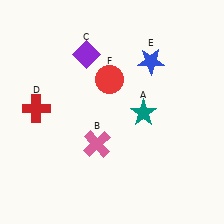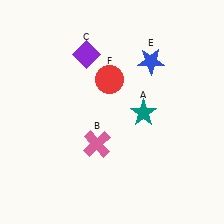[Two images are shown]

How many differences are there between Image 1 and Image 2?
There is 1 difference between the two images.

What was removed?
The red cross (D) was removed in Image 2.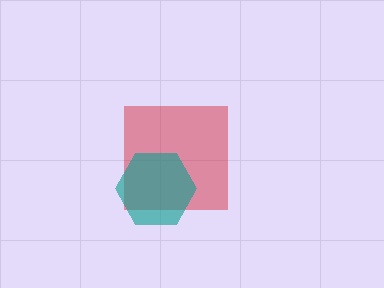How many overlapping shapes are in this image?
There are 2 overlapping shapes in the image.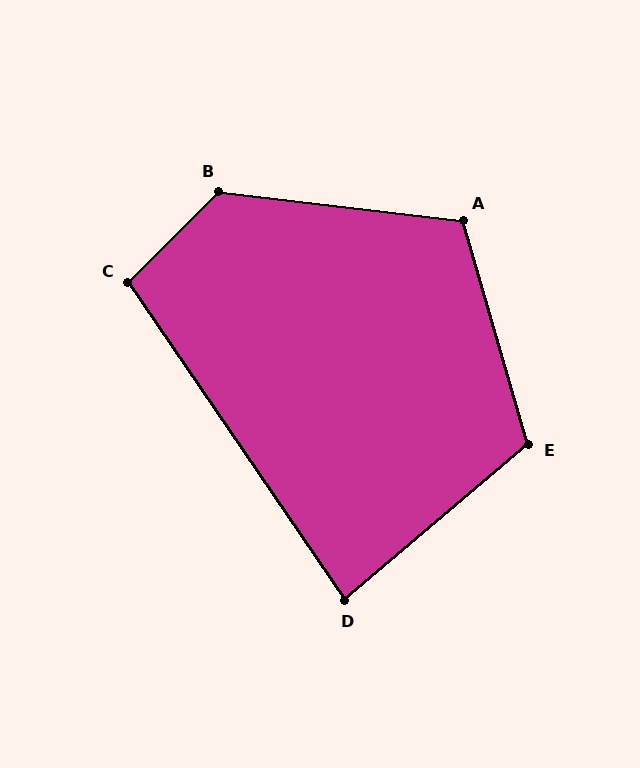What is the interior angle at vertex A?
Approximately 113 degrees (obtuse).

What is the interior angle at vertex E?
Approximately 114 degrees (obtuse).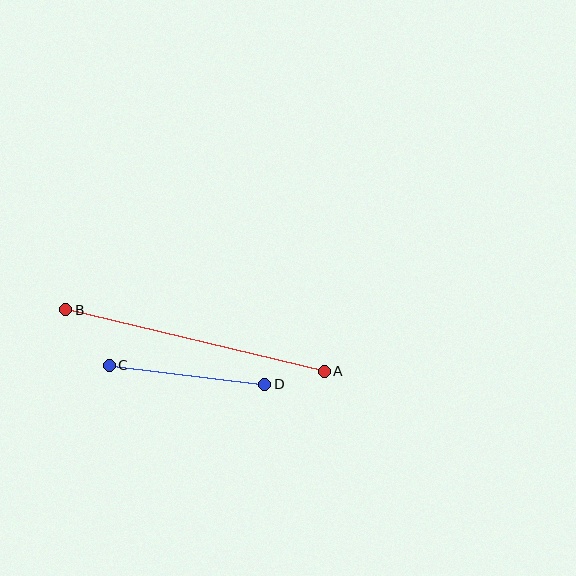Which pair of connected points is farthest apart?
Points A and B are farthest apart.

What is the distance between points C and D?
The distance is approximately 156 pixels.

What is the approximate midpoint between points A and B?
The midpoint is at approximately (195, 340) pixels.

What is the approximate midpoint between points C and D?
The midpoint is at approximately (187, 375) pixels.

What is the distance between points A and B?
The distance is approximately 266 pixels.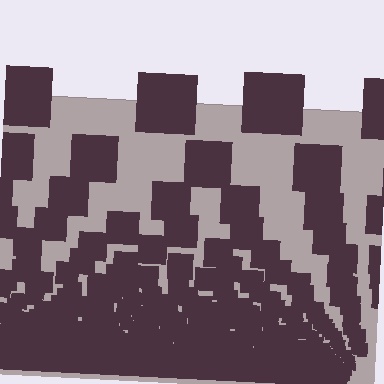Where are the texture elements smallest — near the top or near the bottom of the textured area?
Near the bottom.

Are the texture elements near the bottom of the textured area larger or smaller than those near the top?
Smaller. The gradient is inverted — elements near the bottom are smaller and denser.